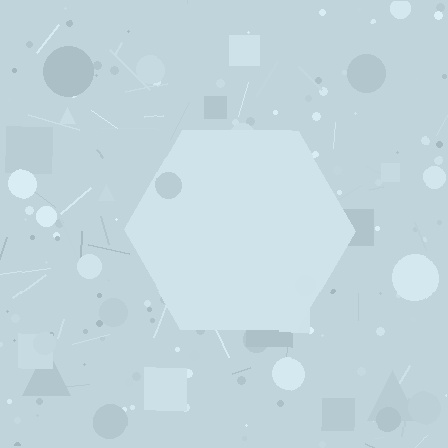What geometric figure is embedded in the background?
A hexagon is embedded in the background.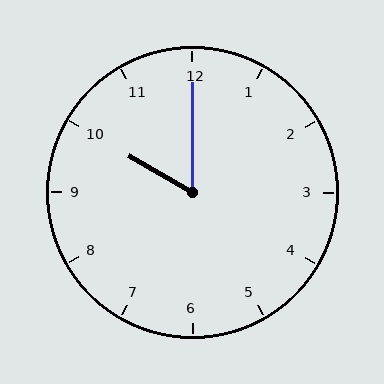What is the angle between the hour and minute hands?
Approximately 60 degrees.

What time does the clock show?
10:00.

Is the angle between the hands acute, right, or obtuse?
It is acute.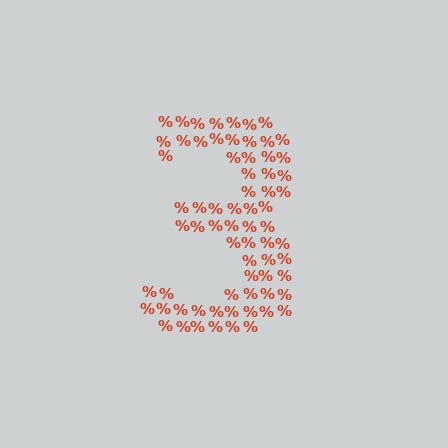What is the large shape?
The large shape is the digit 3.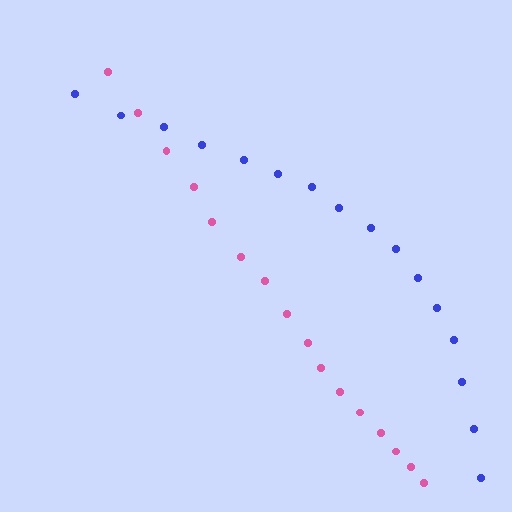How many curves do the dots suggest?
There are 2 distinct paths.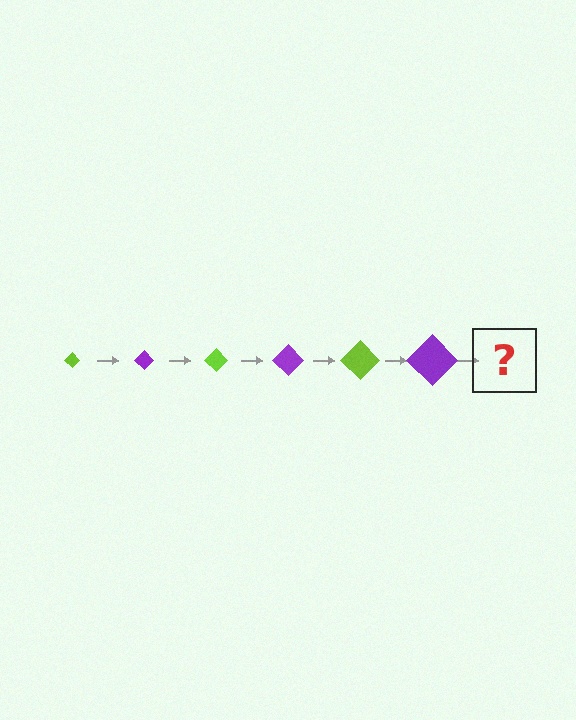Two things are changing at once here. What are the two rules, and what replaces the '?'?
The two rules are that the diamond grows larger each step and the color cycles through lime and purple. The '?' should be a lime diamond, larger than the previous one.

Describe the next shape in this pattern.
It should be a lime diamond, larger than the previous one.